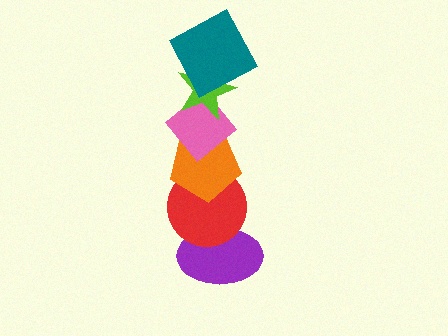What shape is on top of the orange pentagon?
The pink diamond is on top of the orange pentagon.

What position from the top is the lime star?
The lime star is 2nd from the top.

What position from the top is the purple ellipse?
The purple ellipse is 6th from the top.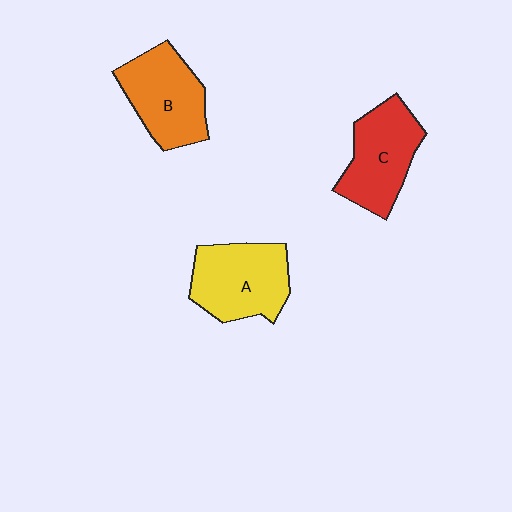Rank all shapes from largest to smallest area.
From largest to smallest: A (yellow), B (orange), C (red).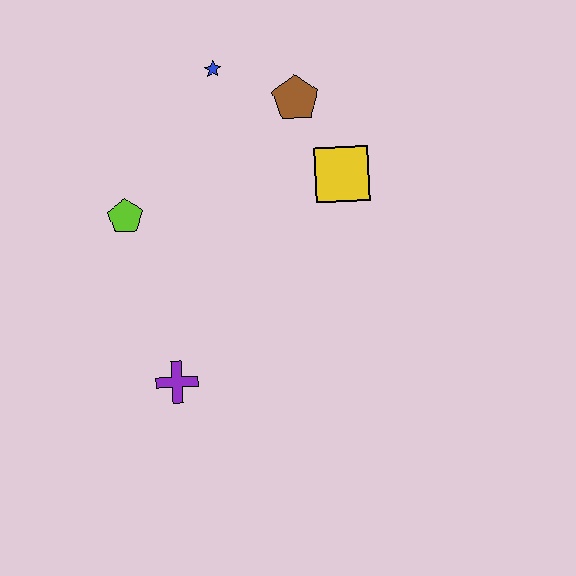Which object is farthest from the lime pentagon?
The yellow square is farthest from the lime pentagon.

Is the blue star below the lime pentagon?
No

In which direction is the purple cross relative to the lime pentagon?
The purple cross is below the lime pentagon.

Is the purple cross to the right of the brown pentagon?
No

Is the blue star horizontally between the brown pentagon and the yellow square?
No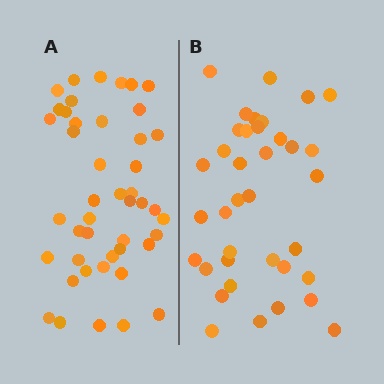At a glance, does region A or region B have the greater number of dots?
Region A (the left region) has more dots.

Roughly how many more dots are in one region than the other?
Region A has roughly 8 or so more dots than region B.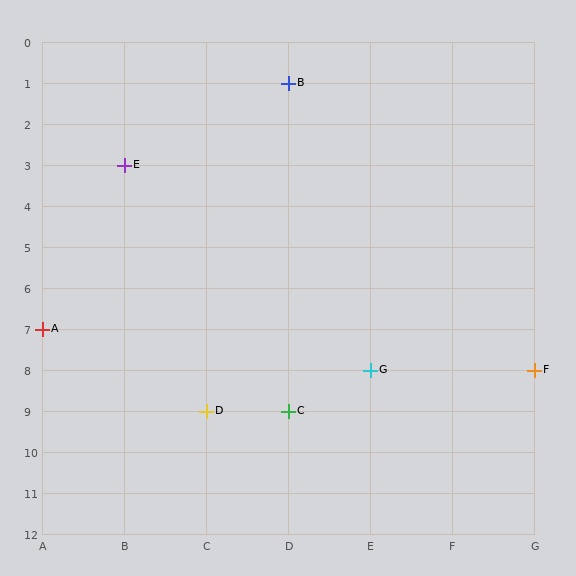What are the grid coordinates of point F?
Point F is at grid coordinates (G, 8).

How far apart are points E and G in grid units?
Points E and G are 3 columns and 5 rows apart (about 5.8 grid units diagonally).